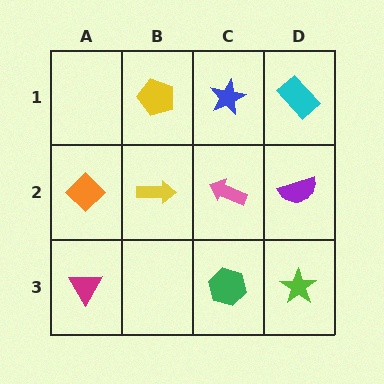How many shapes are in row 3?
3 shapes.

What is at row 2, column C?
A pink arrow.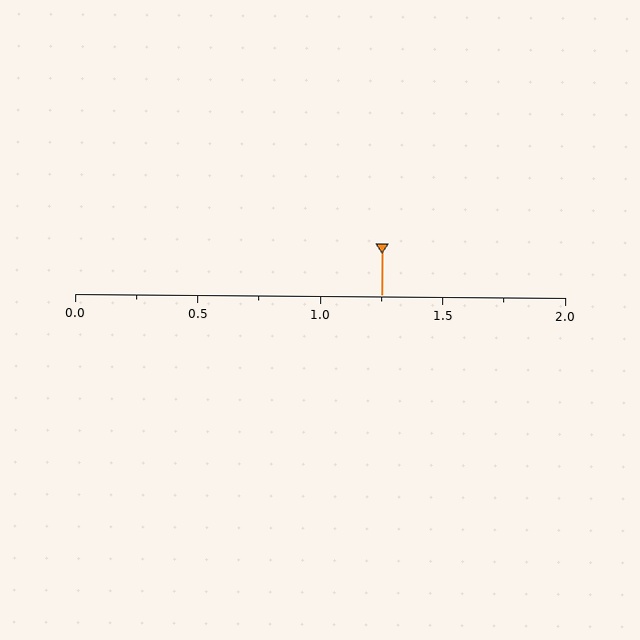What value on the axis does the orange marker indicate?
The marker indicates approximately 1.25.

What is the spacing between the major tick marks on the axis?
The major ticks are spaced 0.5 apart.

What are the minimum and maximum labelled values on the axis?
The axis runs from 0.0 to 2.0.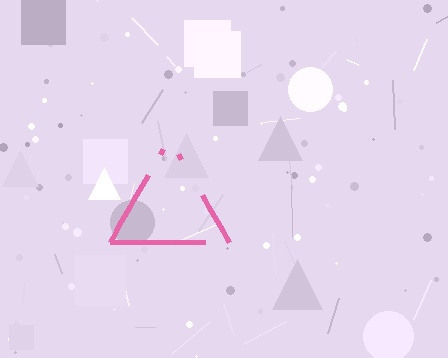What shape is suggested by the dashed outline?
The dashed outline suggests a triangle.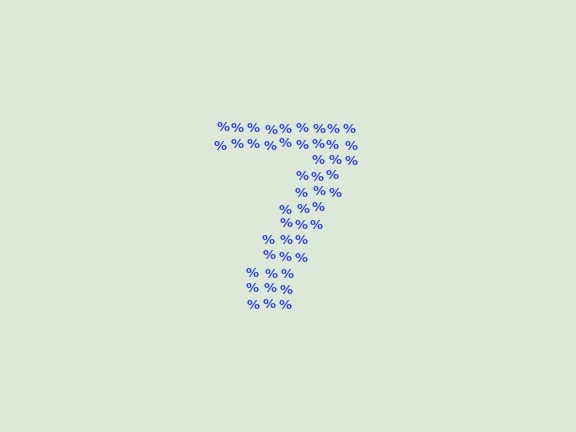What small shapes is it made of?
It is made of small percent signs.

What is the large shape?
The large shape is the digit 7.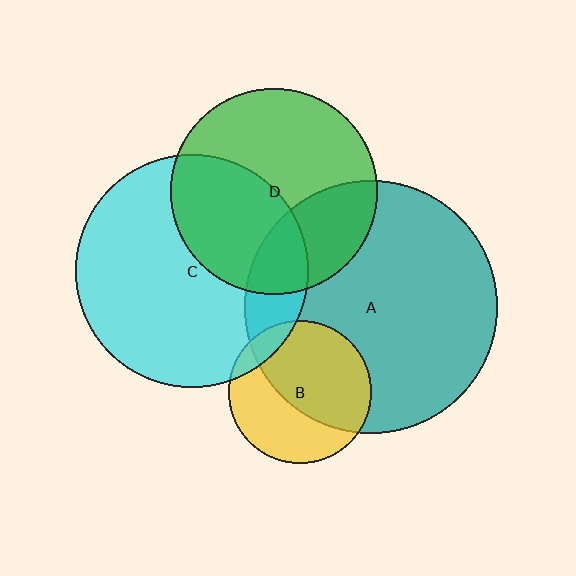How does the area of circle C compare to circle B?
Approximately 2.7 times.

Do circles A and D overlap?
Yes.